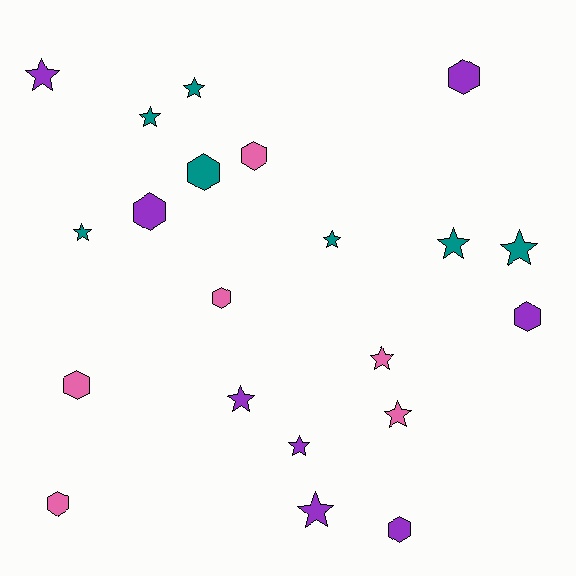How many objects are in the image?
There are 21 objects.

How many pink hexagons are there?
There are 4 pink hexagons.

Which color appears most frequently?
Purple, with 8 objects.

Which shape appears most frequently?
Star, with 12 objects.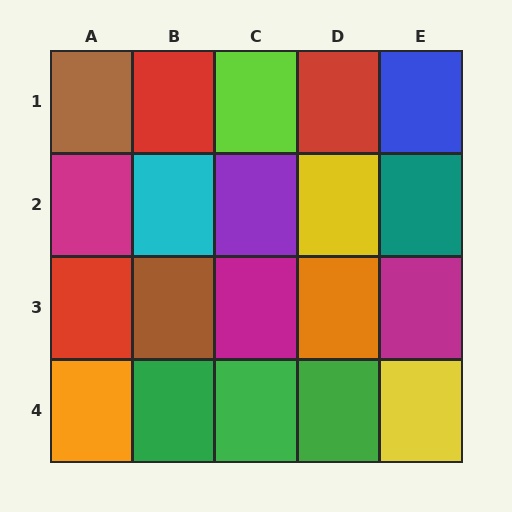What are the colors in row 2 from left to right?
Magenta, cyan, purple, yellow, teal.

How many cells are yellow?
2 cells are yellow.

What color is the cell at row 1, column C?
Lime.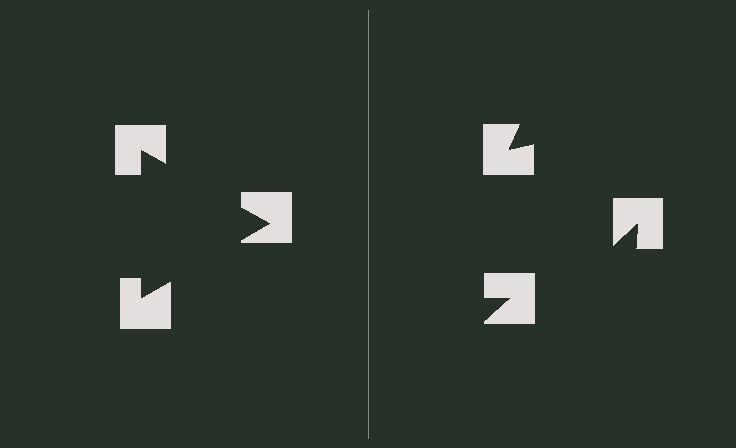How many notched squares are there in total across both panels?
6 — 3 on each side.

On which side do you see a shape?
An illusory triangle appears on the left side. On the right side the wedge cuts are rotated, so no coherent shape forms.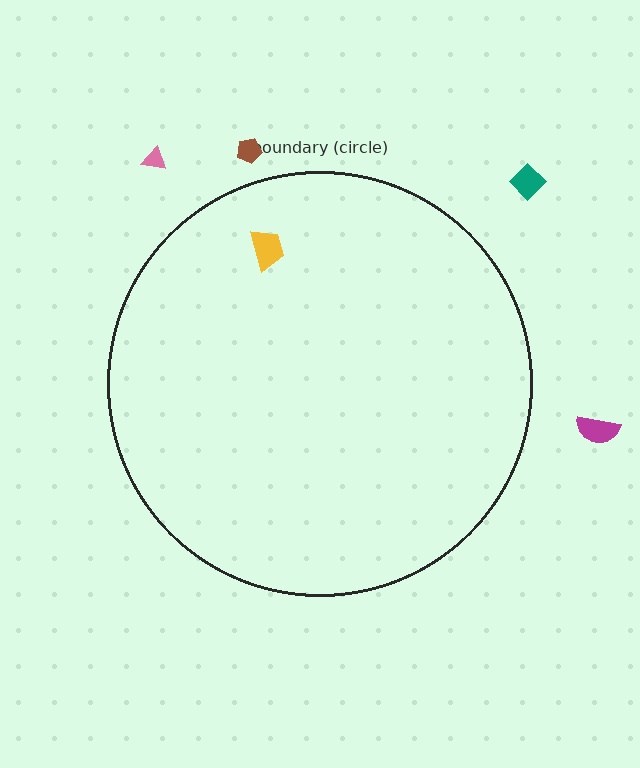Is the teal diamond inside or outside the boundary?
Outside.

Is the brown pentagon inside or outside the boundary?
Outside.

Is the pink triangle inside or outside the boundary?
Outside.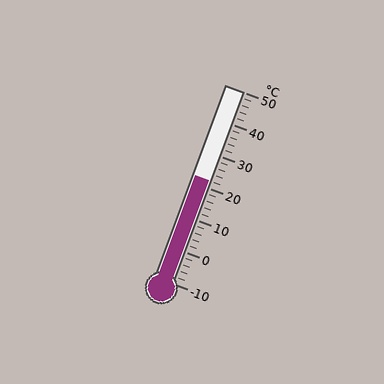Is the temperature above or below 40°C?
The temperature is below 40°C.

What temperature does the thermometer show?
The thermometer shows approximately 22°C.